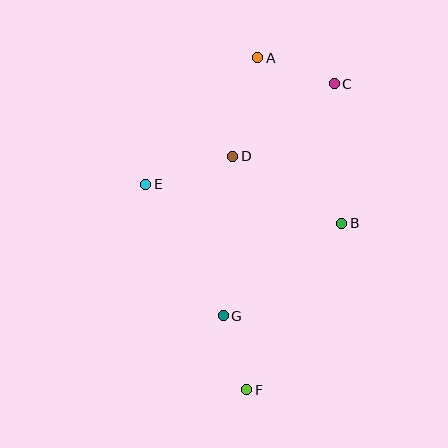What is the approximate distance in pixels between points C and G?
The distance between C and G is approximately 257 pixels.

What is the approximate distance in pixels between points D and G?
The distance between D and G is approximately 160 pixels.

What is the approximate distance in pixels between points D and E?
The distance between D and E is approximately 91 pixels.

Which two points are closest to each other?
Points F and G are closest to each other.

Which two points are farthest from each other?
Points A and F are farthest from each other.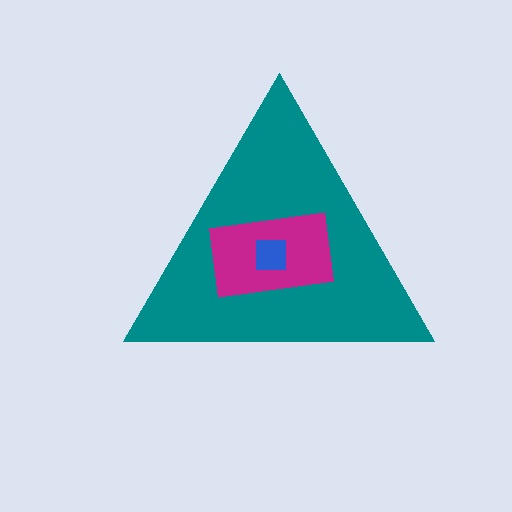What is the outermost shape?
The teal triangle.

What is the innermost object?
The blue square.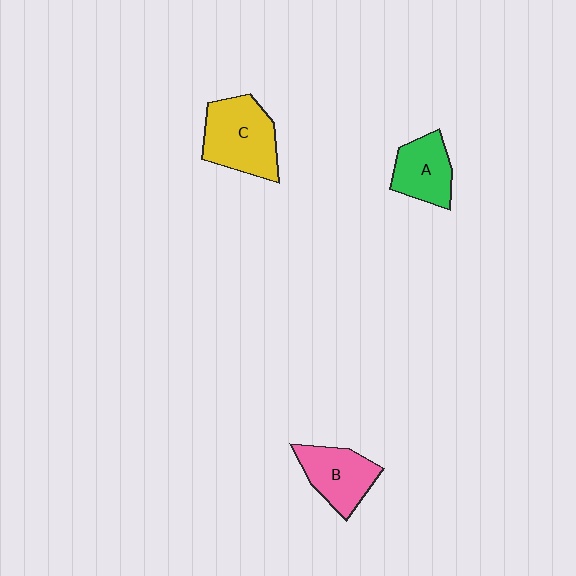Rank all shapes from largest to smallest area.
From largest to smallest: C (yellow), B (pink), A (green).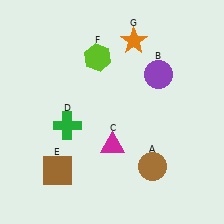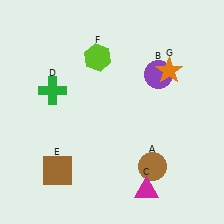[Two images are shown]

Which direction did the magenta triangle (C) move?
The magenta triangle (C) moved down.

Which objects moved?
The objects that moved are: the magenta triangle (C), the green cross (D), the orange star (G).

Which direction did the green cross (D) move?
The green cross (D) moved up.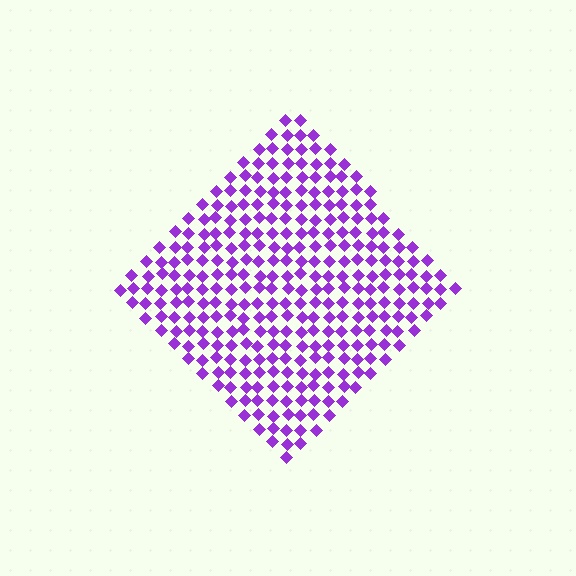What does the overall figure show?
The overall figure shows a diamond.